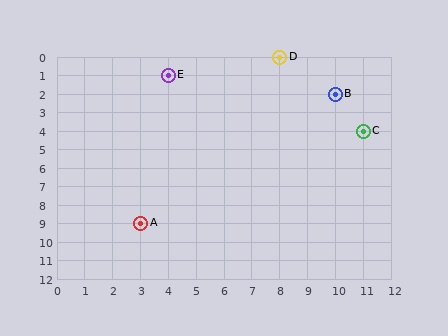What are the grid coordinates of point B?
Point B is at grid coordinates (10, 2).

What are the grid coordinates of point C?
Point C is at grid coordinates (11, 4).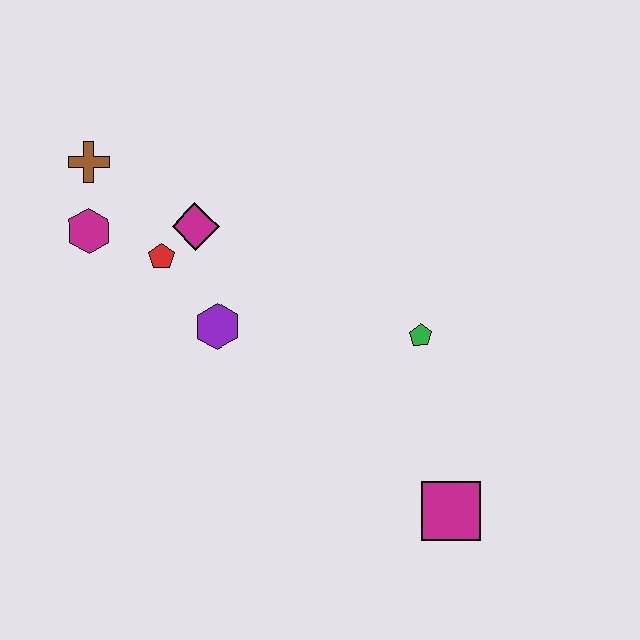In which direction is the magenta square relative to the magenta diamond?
The magenta square is below the magenta diamond.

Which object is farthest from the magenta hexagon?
The magenta square is farthest from the magenta hexagon.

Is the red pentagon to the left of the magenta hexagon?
No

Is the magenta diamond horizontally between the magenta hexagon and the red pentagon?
No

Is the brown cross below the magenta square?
No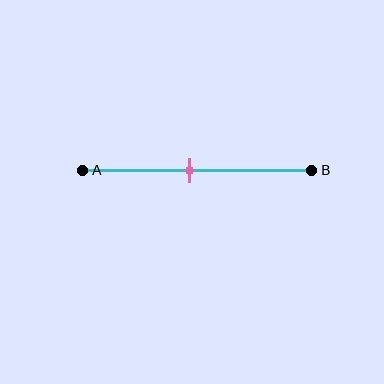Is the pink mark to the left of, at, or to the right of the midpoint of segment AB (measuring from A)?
The pink mark is to the left of the midpoint of segment AB.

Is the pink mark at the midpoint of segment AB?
No, the mark is at about 45% from A, not at the 50% midpoint.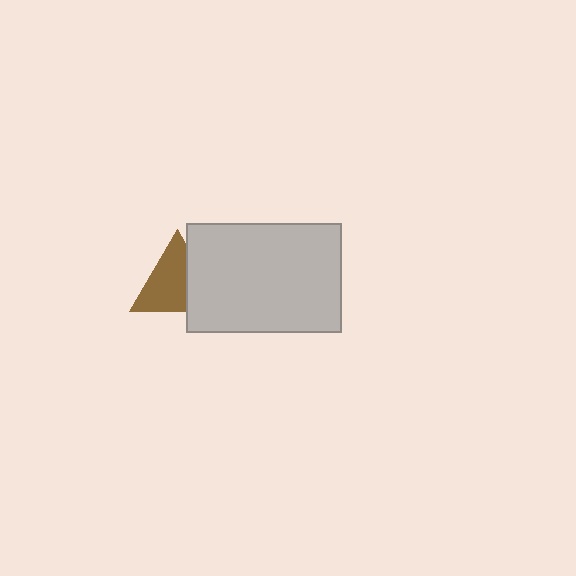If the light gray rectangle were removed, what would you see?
You would see the complete brown triangle.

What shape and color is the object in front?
The object in front is a light gray rectangle.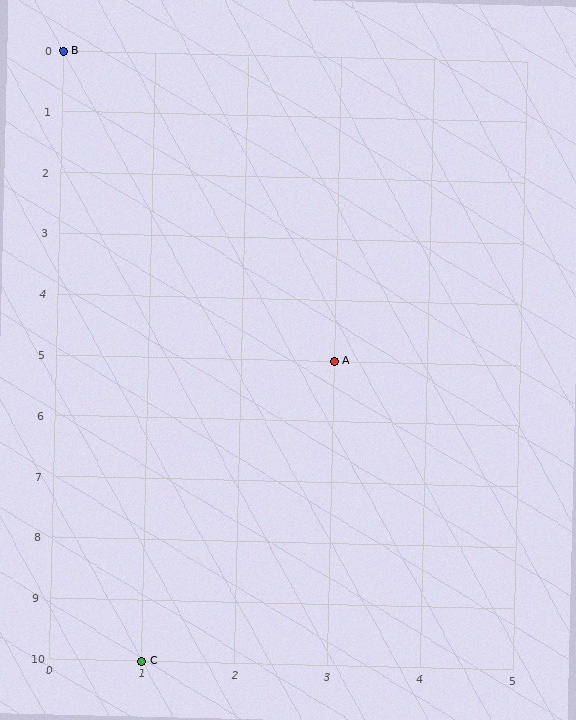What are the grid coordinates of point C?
Point C is at grid coordinates (1, 10).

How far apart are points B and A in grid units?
Points B and A are 3 columns and 5 rows apart (about 5.8 grid units diagonally).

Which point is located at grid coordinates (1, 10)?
Point C is at (1, 10).